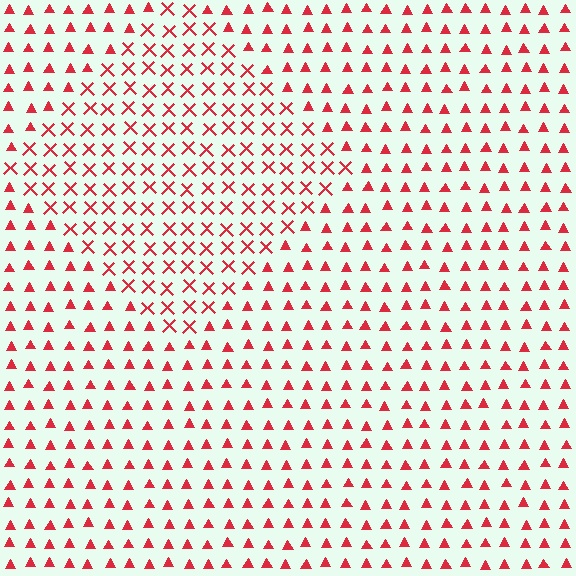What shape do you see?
I see a diamond.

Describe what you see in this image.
The image is filled with small red elements arranged in a uniform grid. A diamond-shaped region contains X marks, while the surrounding area contains triangles. The boundary is defined purely by the change in element shape.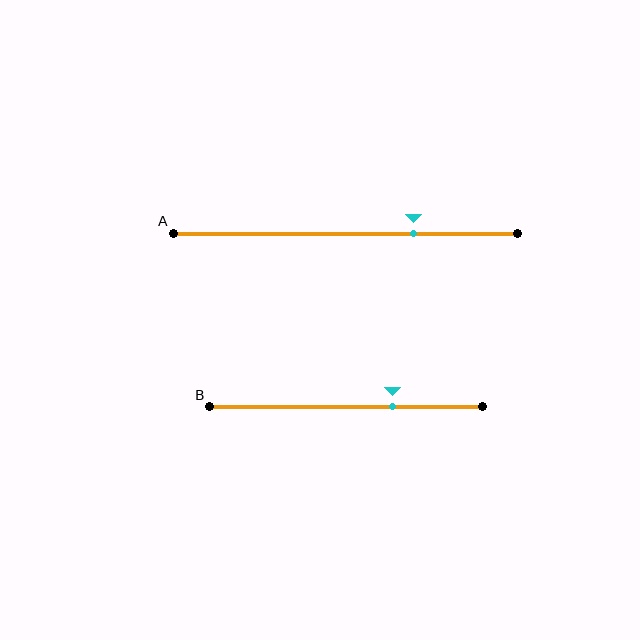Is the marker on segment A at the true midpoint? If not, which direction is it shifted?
No, the marker on segment A is shifted to the right by about 20% of the segment length.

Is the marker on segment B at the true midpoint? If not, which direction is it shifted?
No, the marker on segment B is shifted to the right by about 17% of the segment length.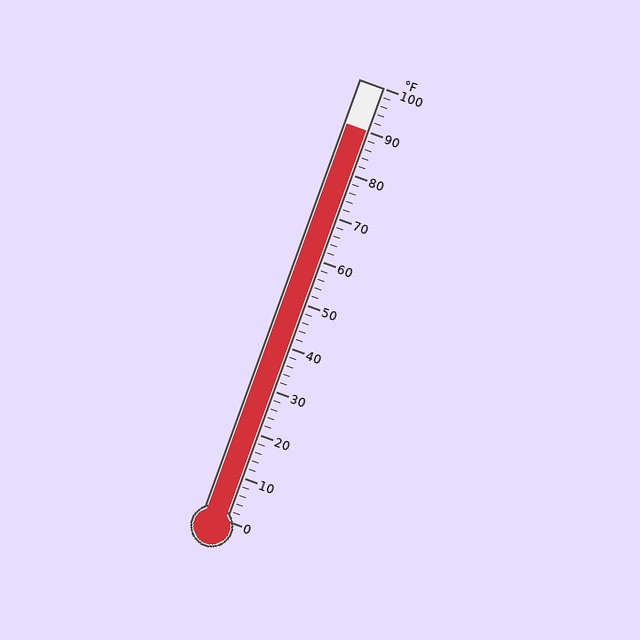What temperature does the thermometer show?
The thermometer shows approximately 90°F.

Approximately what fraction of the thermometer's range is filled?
The thermometer is filled to approximately 90% of its range.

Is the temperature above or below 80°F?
The temperature is above 80°F.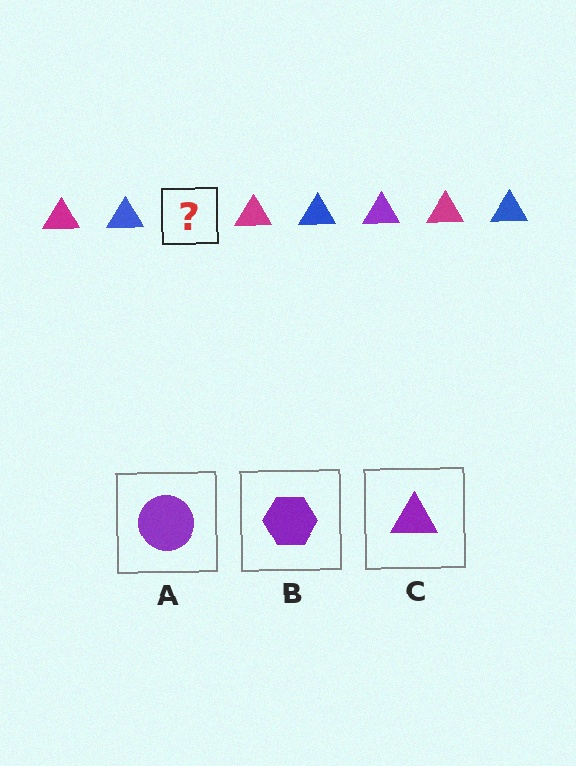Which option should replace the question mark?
Option C.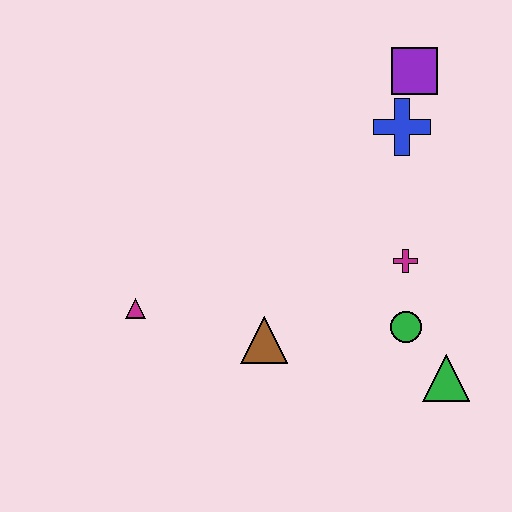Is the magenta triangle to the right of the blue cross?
No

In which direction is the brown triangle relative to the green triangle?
The brown triangle is to the left of the green triangle.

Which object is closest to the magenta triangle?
The brown triangle is closest to the magenta triangle.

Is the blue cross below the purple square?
Yes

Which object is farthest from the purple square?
The magenta triangle is farthest from the purple square.